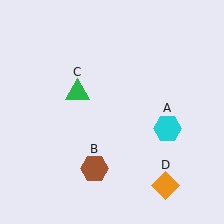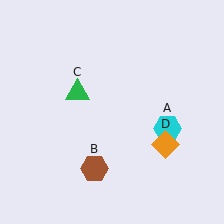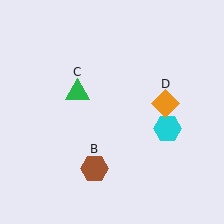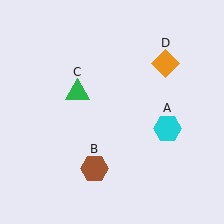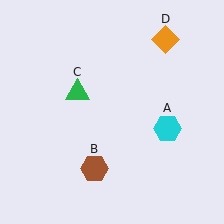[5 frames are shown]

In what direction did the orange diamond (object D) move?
The orange diamond (object D) moved up.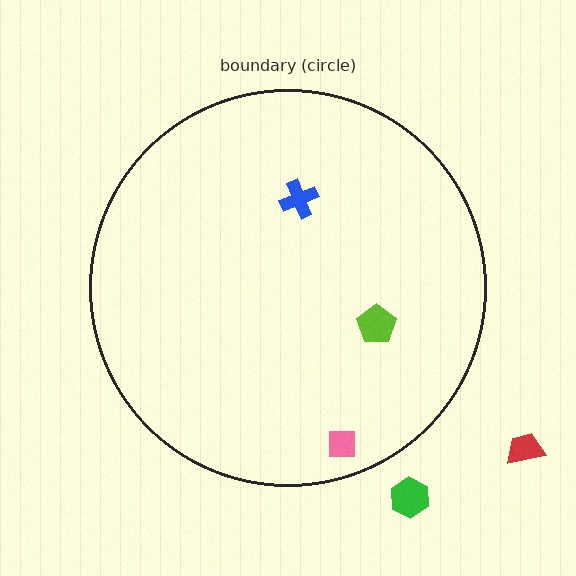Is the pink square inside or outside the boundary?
Inside.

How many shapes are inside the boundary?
3 inside, 2 outside.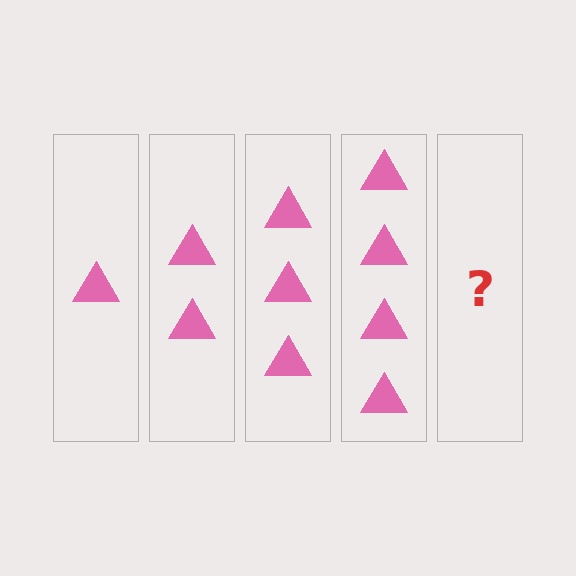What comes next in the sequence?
The next element should be 5 triangles.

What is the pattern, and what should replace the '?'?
The pattern is that each step adds one more triangle. The '?' should be 5 triangles.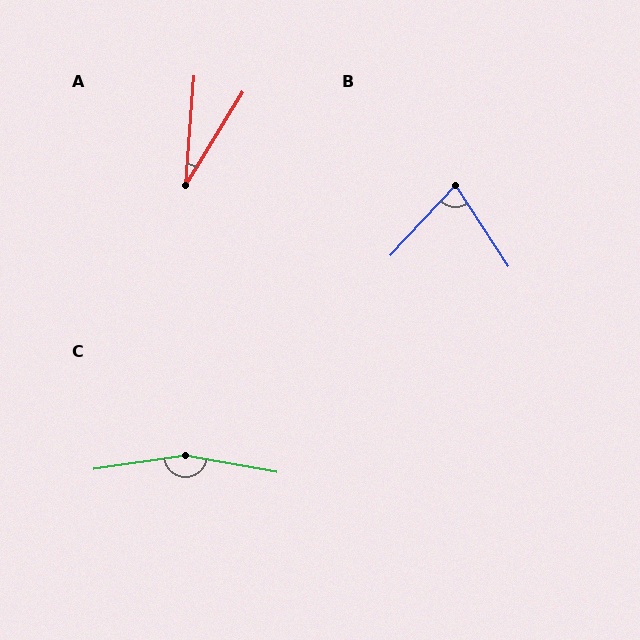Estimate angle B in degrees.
Approximately 75 degrees.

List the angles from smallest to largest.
A (27°), B (75°), C (161°).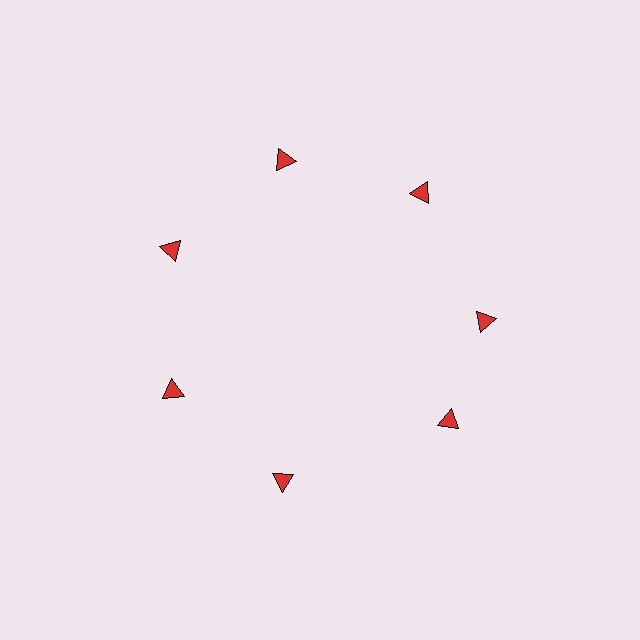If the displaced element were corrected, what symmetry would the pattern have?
It would have 7-fold rotational symmetry — the pattern would map onto itself every 51 degrees.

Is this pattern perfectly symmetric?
No. The 7 red triangles are arranged in a ring, but one element near the 5 o'clock position is rotated out of alignment along the ring, breaking the 7-fold rotational symmetry.